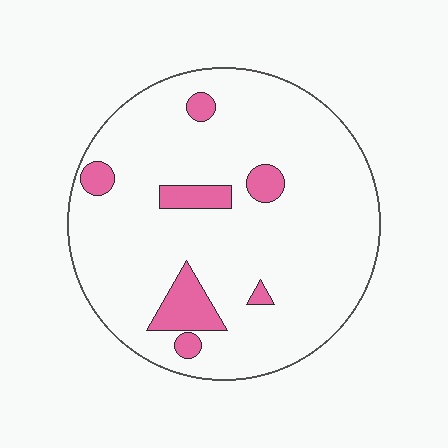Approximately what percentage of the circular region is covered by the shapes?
Approximately 10%.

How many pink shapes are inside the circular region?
7.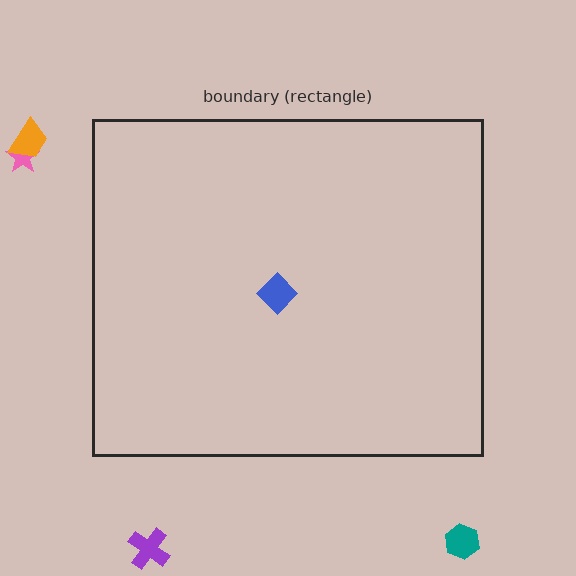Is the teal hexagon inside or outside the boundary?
Outside.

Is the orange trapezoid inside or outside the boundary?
Outside.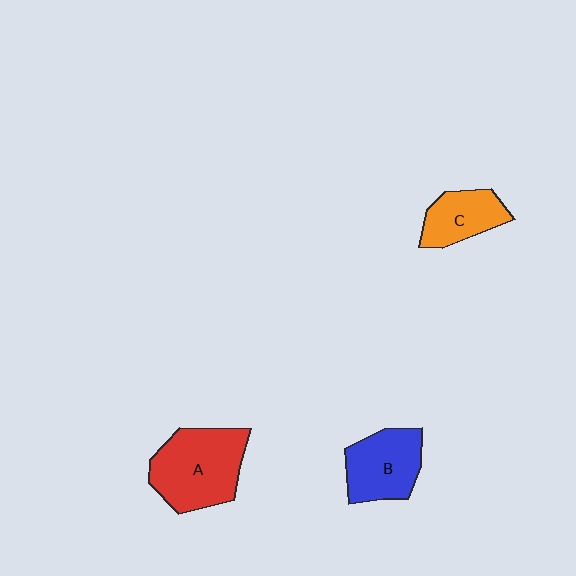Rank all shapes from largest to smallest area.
From largest to smallest: A (red), B (blue), C (orange).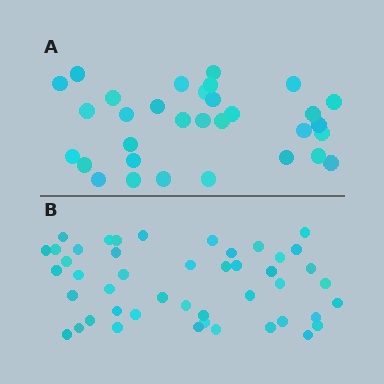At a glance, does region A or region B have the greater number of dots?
Region B (the bottom region) has more dots.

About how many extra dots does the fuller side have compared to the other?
Region B has approximately 15 more dots than region A.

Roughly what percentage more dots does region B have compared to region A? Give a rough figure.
About 45% more.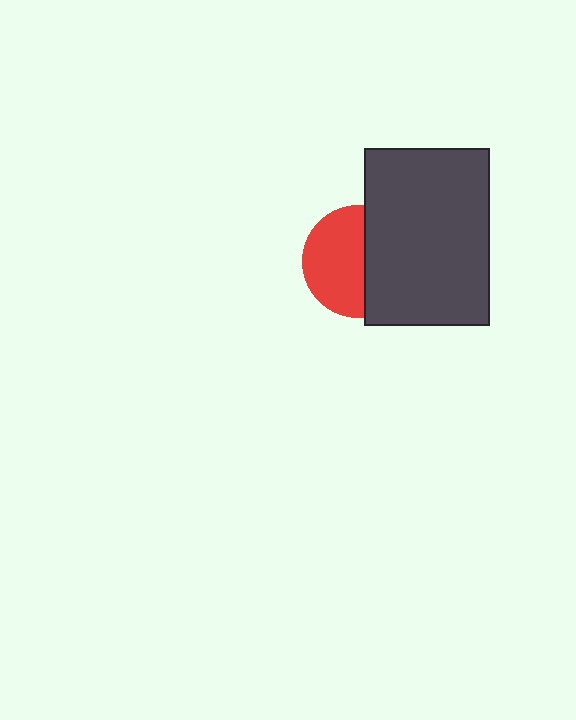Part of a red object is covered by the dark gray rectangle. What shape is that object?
It is a circle.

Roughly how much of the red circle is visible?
About half of it is visible (roughly 56%).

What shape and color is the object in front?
The object in front is a dark gray rectangle.